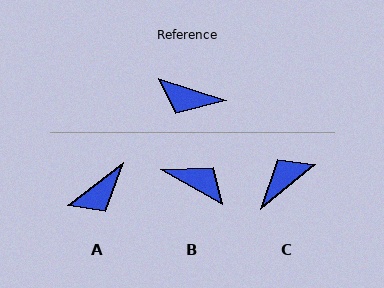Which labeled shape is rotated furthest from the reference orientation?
B, about 168 degrees away.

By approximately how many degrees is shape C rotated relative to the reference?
Approximately 123 degrees clockwise.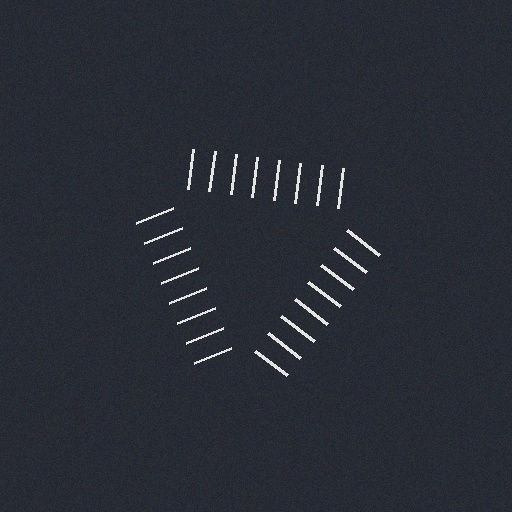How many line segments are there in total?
24 — 8 along each of the 3 edges.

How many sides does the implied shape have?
3 sides — the line-ends trace a triangle.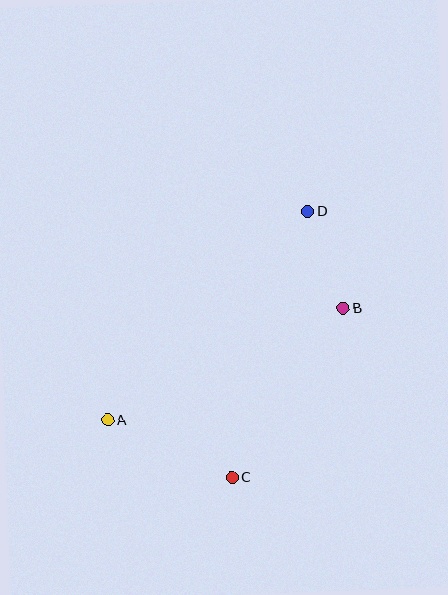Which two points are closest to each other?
Points B and D are closest to each other.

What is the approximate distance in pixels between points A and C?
The distance between A and C is approximately 137 pixels.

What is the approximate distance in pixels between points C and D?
The distance between C and D is approximately 276 pixels.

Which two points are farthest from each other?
Points A and D are farthest from each other.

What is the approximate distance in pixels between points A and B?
The distance between A and B is approximately 261 pixels.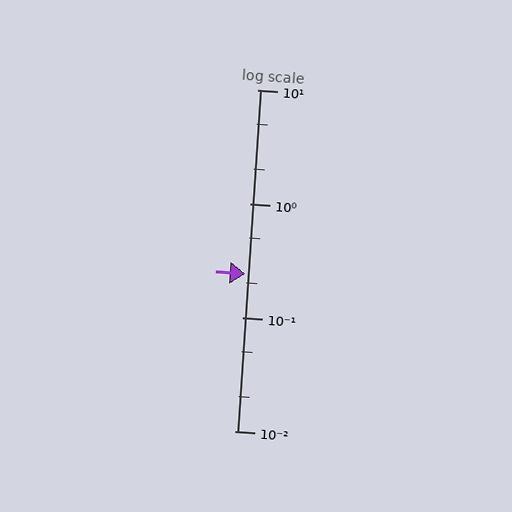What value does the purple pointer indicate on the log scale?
The pointer indicates approximately 0.24.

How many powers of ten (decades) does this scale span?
The scale spans 3 decades, from 0.01 to 10.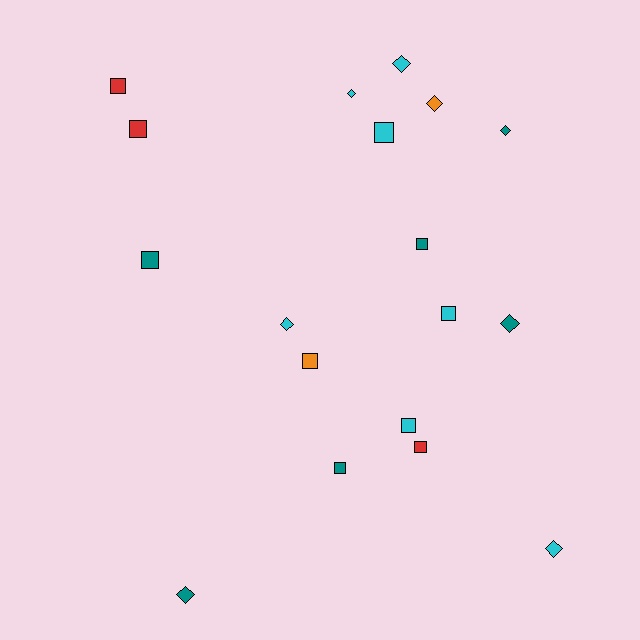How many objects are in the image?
There are 18 objects.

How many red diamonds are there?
There are no red diamonds.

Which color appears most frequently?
Cyan, with 7 objects.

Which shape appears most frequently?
Square, with 10 objects.